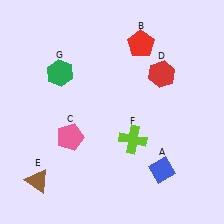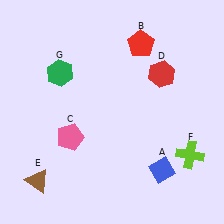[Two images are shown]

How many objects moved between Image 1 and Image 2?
1 object moved between the two images.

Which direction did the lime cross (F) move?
The lime cross (F) moved right.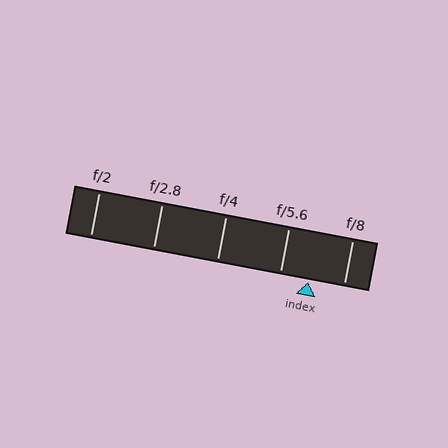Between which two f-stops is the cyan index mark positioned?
The index mark is between f/5.6 and f/8.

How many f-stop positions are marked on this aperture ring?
There are 5 f-stop positions marked.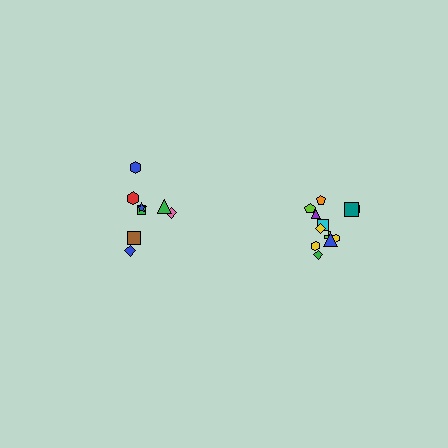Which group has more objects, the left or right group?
The right group.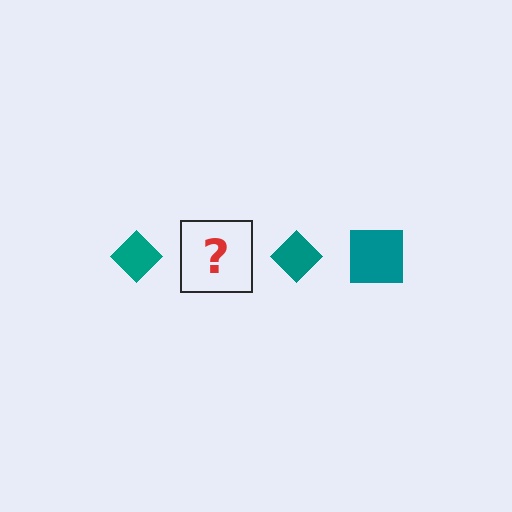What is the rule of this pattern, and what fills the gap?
The rule is that the pattern cycles through diamond, square shapes in teal. The gap should be filled with a teal square.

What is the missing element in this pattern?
The missing element is a teal square.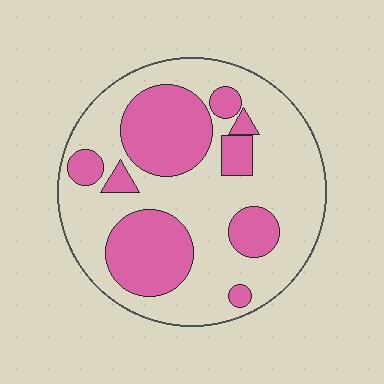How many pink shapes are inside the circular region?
9.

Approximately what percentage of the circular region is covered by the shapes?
Approximately 35%.